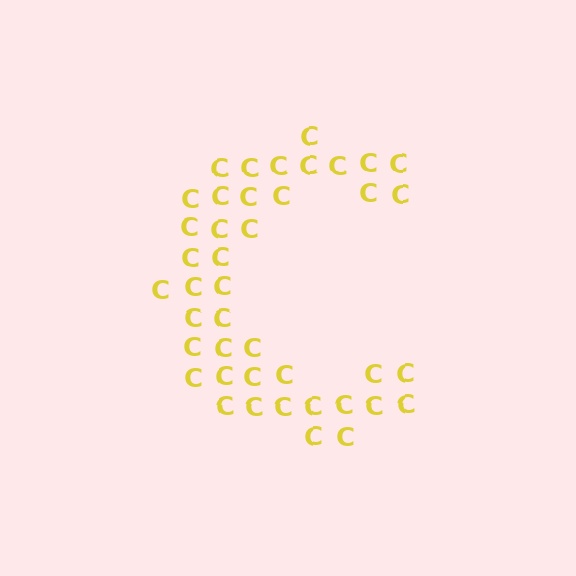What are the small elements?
The small elements are letter C's.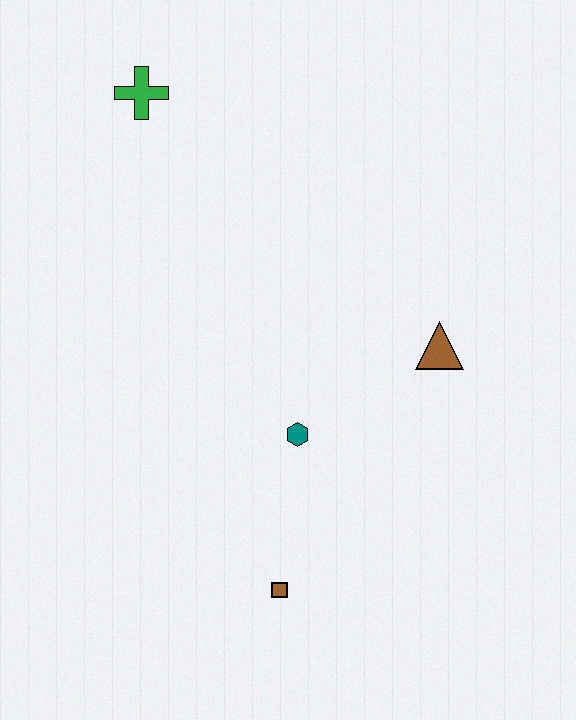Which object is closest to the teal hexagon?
The brown square is closest to the teal hexagon.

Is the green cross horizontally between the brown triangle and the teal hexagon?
No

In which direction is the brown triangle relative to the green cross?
The brown triangle is to the right of the green cross.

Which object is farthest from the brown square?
The green cross is farthest from the brown square.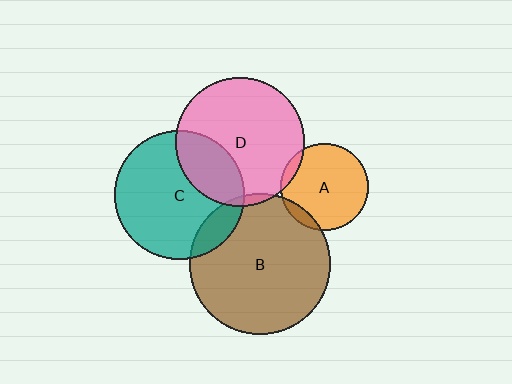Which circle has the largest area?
Circle B (brown).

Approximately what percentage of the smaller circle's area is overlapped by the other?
Approximately 15%.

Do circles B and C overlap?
Yes.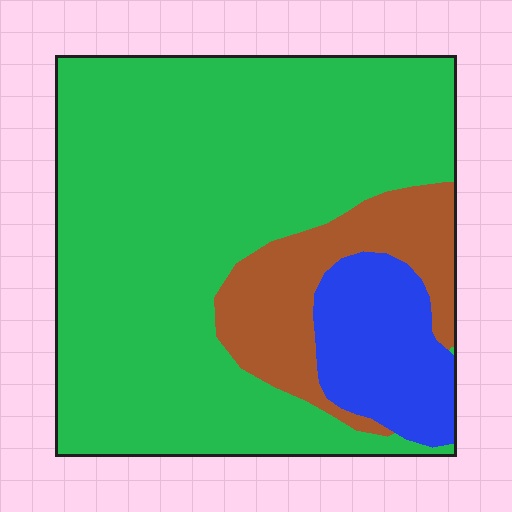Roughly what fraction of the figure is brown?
Brown covers about 15% of the figure.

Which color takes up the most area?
Green, at roughly 70%.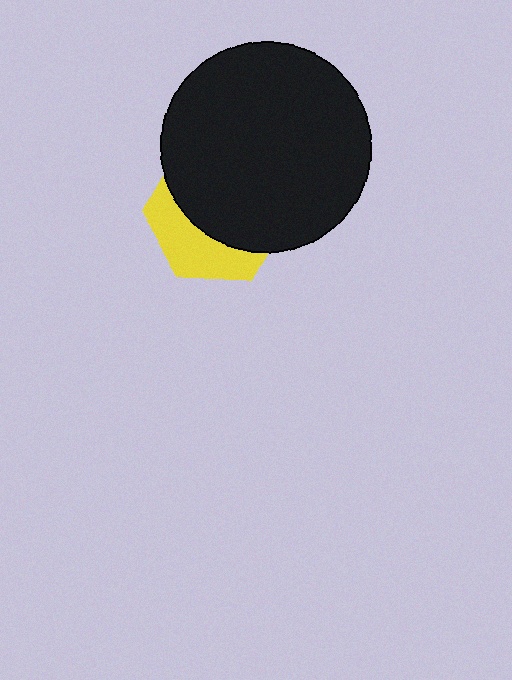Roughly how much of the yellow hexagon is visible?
A small part of it is visible (roughly 36%).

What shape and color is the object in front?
The object in front is a black circle.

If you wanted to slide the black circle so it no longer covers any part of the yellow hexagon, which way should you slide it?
Slide it up — that is the most direct way to separate the two shapes.